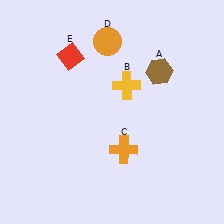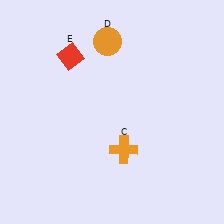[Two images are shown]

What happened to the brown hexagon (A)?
The brown hexagon (A) was removed in Image 2. It was in the top-right area of Image 1.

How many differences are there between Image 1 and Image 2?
There are 2 differences between the two images.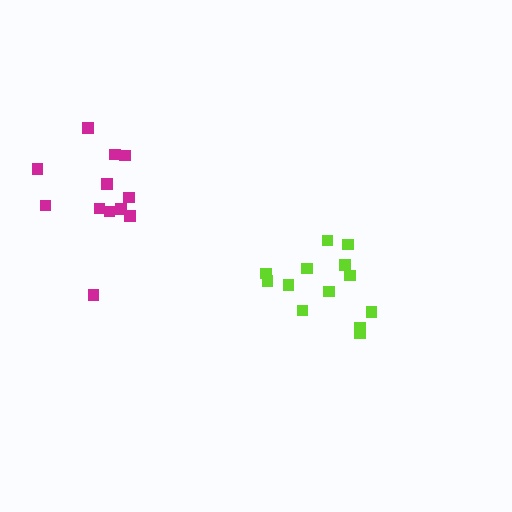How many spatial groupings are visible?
There are 2 spatial groupings.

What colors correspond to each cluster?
The clusters are colored: magenta, lime.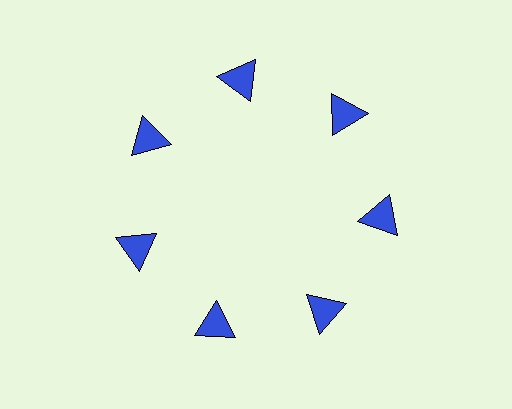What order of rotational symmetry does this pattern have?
This pattern has 7-fold rotational symmetry.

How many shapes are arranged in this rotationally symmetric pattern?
There are 7 shapes, arranged in 7 groups of 1.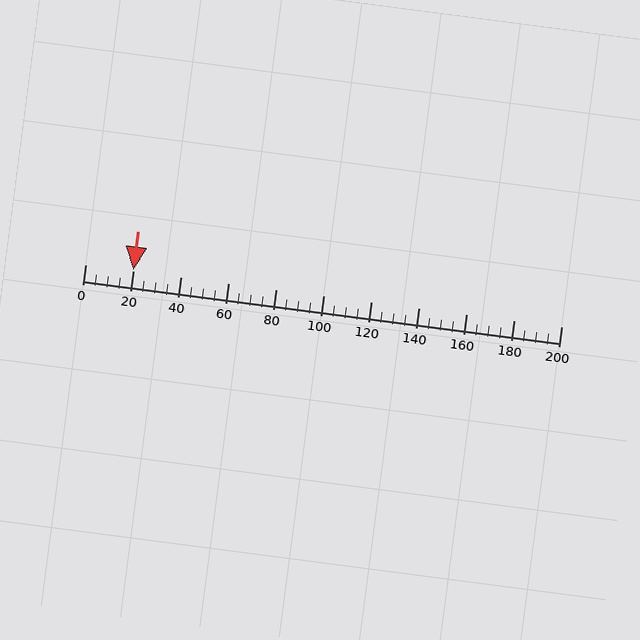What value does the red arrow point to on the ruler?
The red arrow points to approximately 20.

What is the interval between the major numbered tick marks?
The major tick marks are spaced 20 units apart.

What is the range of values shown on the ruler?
The ruler shows values from 0 to 200.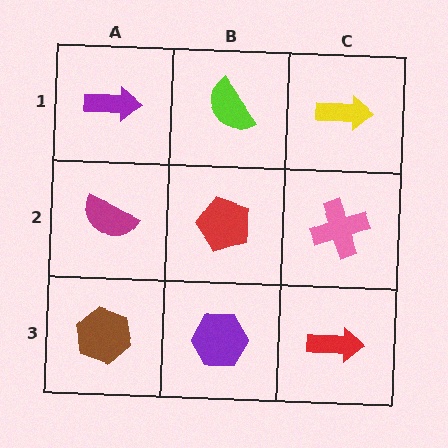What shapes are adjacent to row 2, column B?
A lime semicircle (row 1, column B), a purple hexagon (row 3, column B), a magenta semicircle (row 2, column A), a pink cross (row 2, column C).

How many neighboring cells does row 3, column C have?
2.